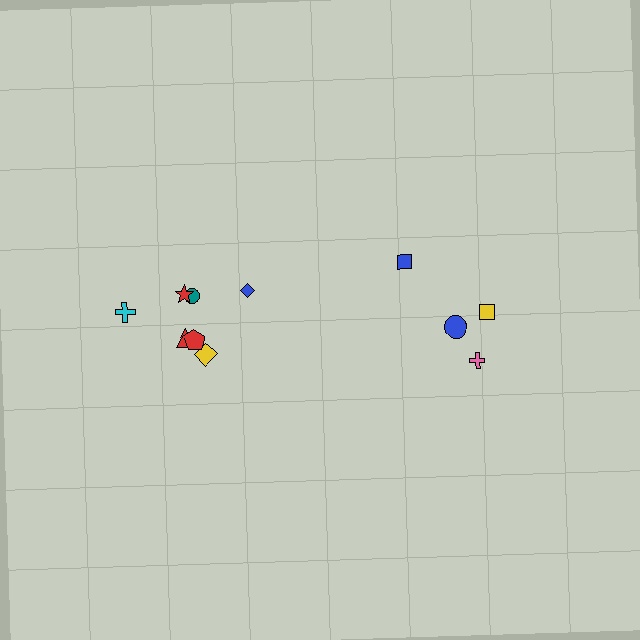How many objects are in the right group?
There are 4 objects.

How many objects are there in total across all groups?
There are 11 objects.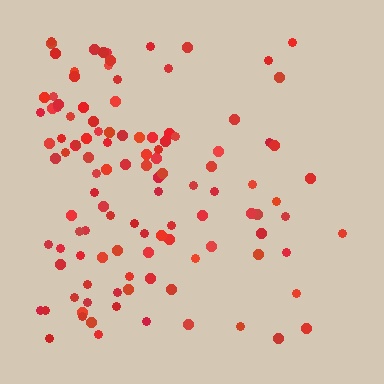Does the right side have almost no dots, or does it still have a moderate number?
Still a moderate number, just noticeably fewer than the left.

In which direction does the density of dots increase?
From right to left, with the left side densest.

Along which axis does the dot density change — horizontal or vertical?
Horizontal.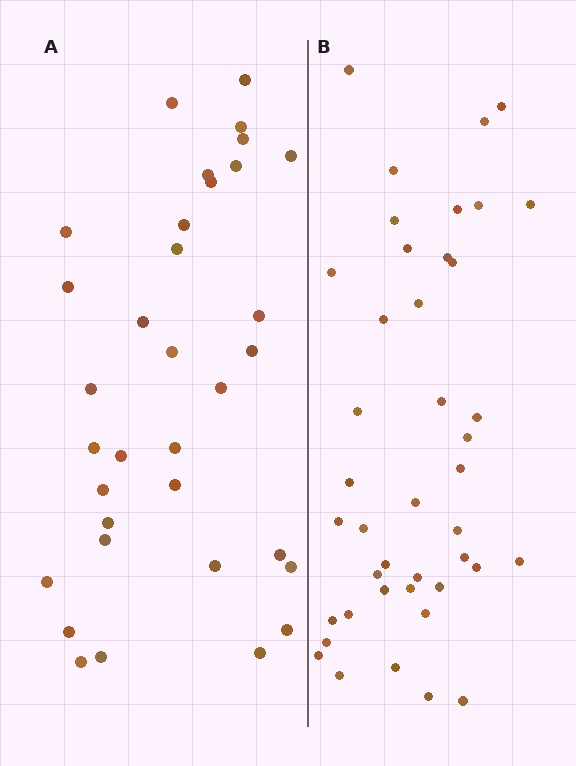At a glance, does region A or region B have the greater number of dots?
Region B (the right region) has more dots.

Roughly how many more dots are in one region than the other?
Region B has roughly 8 or so more dots than region A.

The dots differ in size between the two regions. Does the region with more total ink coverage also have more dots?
No. Region A has more total ink coverage because its dots are larger, but region B actually contains more individual dots. Total area can be misleading — the number of items is what matters here.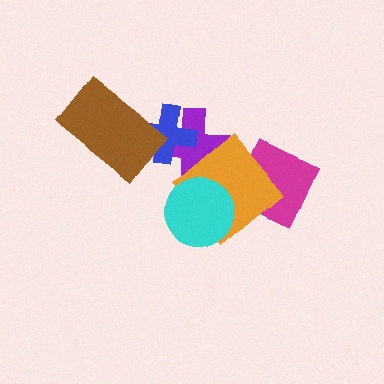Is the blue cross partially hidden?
Yes, it is partially covered by another shape.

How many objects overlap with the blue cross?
2 objects overlap with the blue cross.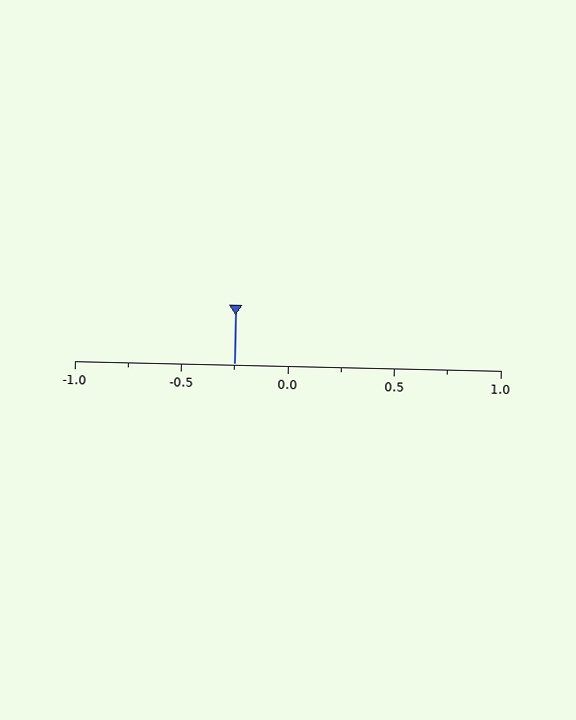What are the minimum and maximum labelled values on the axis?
The axis runs from -1.0 to 1.0.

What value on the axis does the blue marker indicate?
The marker indicates approximately -0.25.